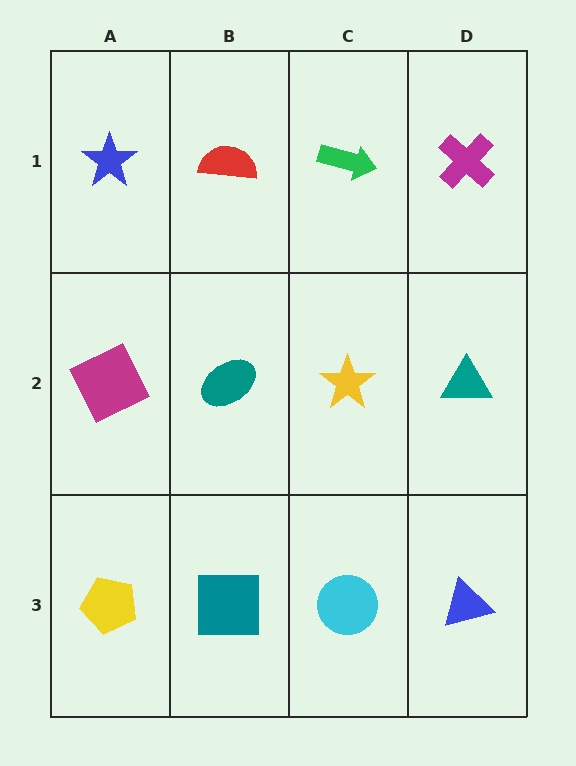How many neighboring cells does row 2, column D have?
3.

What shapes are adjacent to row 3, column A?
A magenta square (row 2, column A), a teal square (row 3, column B).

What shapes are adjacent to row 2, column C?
A green arrow (row 1, column C), a cyan circle (row 3, column C), a teal ellipse (row 2, column B), a teal triangle (row 2, column D).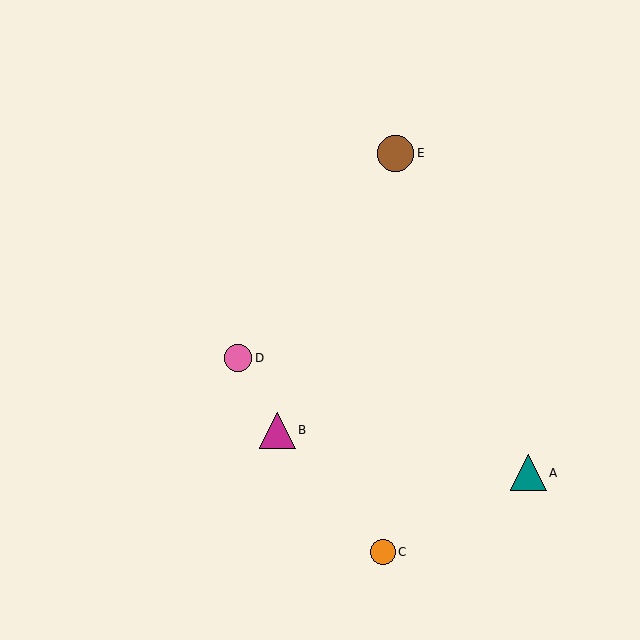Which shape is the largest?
The teal triangle (labeled A) is the largest.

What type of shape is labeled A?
Shape A is a teal triangle.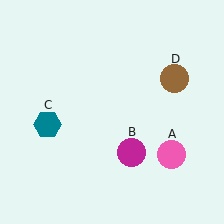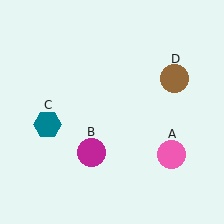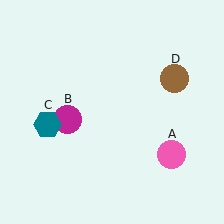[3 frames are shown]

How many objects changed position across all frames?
1 object changed position: magenta circle (object B).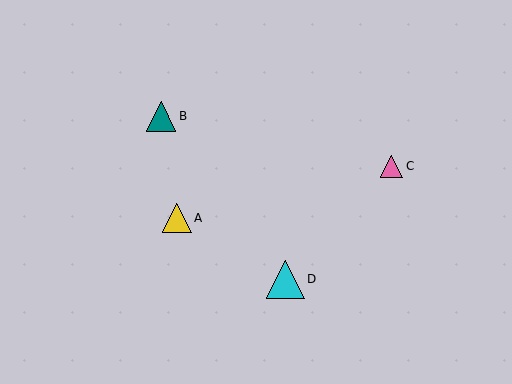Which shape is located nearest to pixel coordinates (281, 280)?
The cyan triangle (labeled D) at (285, 279) is nearest to that location.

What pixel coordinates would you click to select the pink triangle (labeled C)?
Click at (392, 166) to select the pink triangle C.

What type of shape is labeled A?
Shape A is a yellow triangle.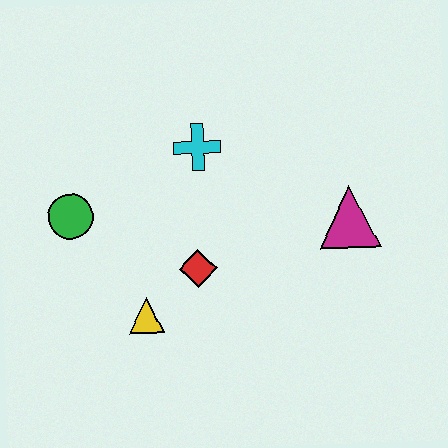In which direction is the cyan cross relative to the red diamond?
The cyan cross is above the red diamond.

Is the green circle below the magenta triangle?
No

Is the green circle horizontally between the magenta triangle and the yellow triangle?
No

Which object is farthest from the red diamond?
The magenta triangle is farthest from the red diamond.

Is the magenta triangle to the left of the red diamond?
No